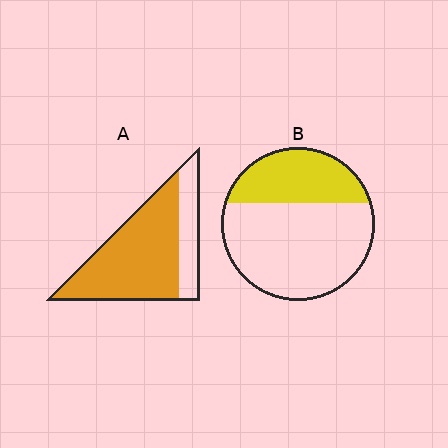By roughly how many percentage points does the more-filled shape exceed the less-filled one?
By roughly 40 percentage points (A over B).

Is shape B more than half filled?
No.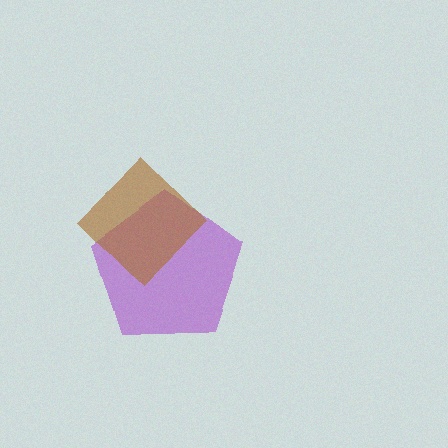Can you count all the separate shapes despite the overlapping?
Yes, there are 2 separate shapes.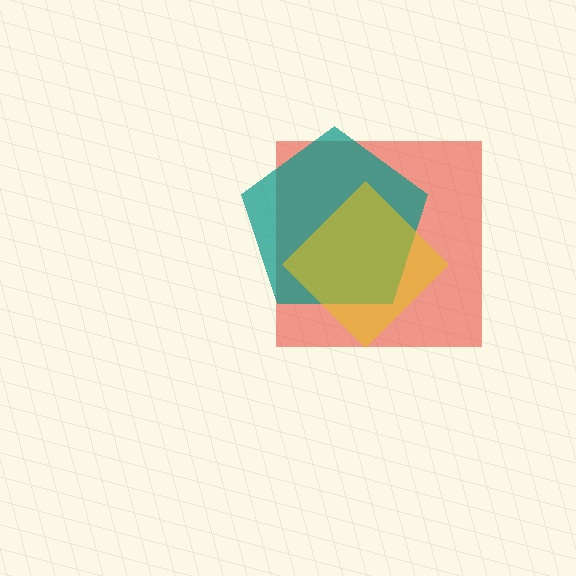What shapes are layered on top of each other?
The layered shapes are: a red square, a teal pentagon, a yellow diamond.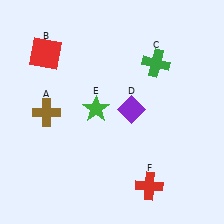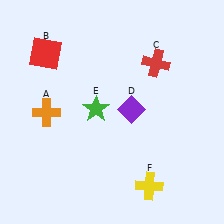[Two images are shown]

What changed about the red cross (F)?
In Image 1, F is red. In Image 2, it changed to yellow.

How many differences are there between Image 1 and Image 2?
There are 3 differences between the two images.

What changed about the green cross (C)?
In Image 1, C is green. In Image 2, it changed to red.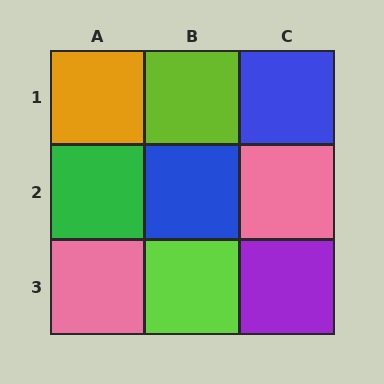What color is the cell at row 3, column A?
Pink.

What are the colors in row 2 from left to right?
Green, blue, pink.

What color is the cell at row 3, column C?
Purple.